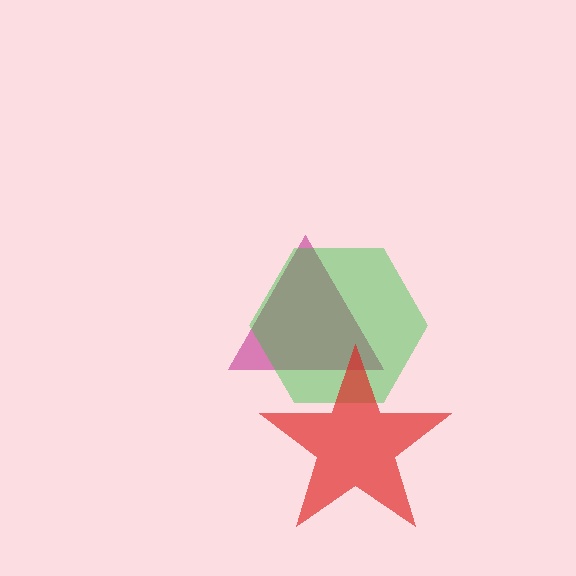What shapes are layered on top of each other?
The layered shapes are: a magenta triangle, a green hexagon, a red star.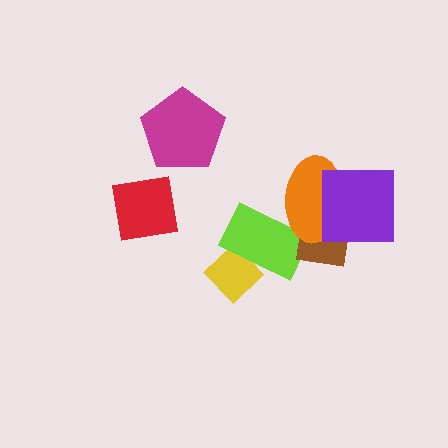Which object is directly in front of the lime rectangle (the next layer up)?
The brown square is directly in front of the lime rectangle.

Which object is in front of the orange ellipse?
The purple square is in front of the orange ellipse.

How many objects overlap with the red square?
0 objects overlap with the red square.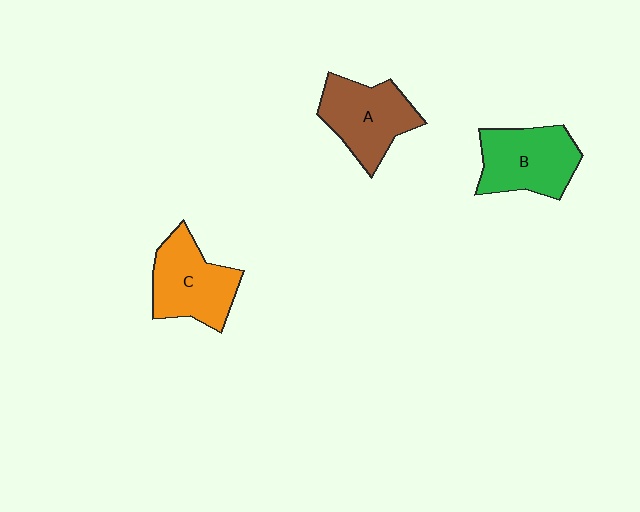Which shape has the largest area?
Shape B (green).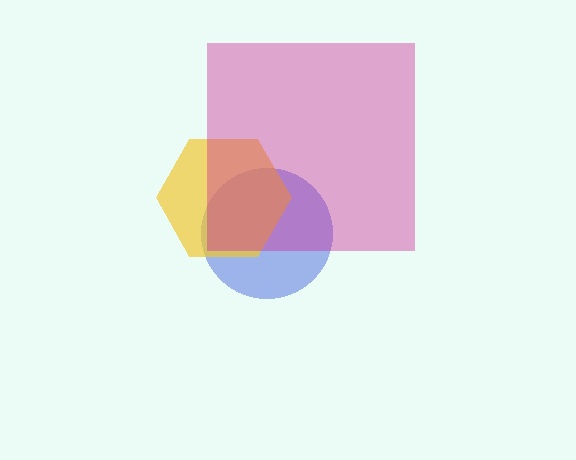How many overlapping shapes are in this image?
There are 3 overlapping shapes in the image.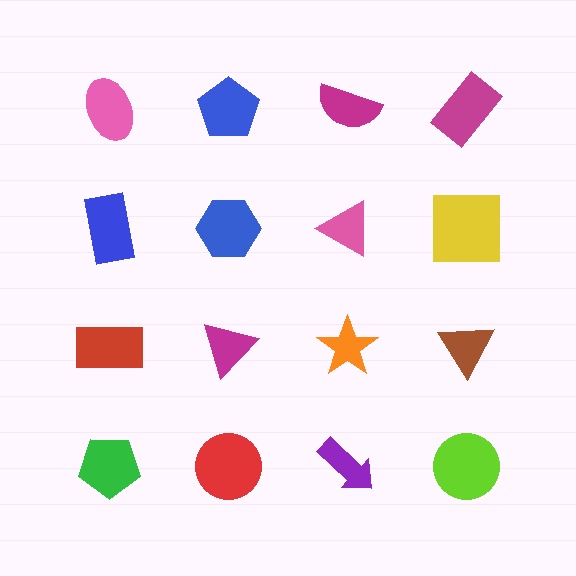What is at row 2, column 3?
A pink triangle.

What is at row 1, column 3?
A magenta semicircle.